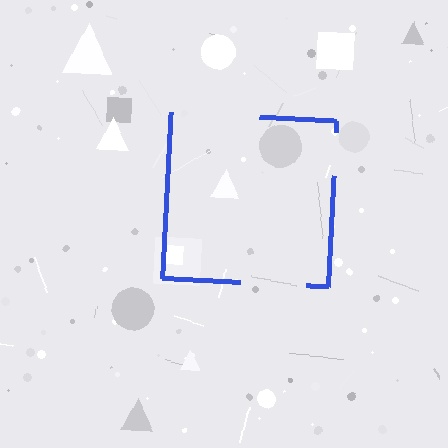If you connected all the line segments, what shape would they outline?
They would outline a square.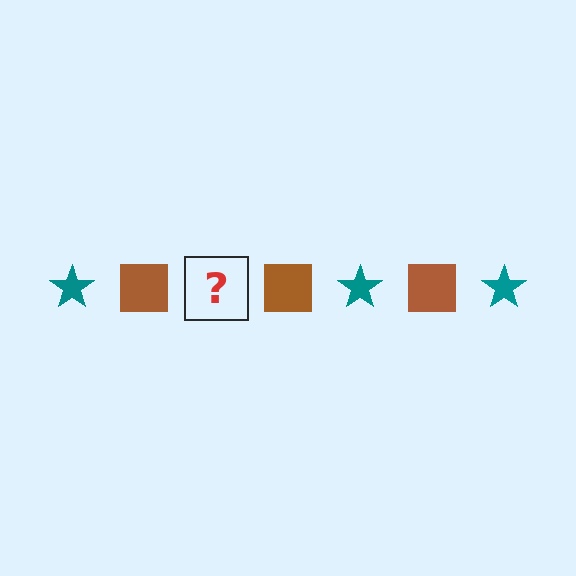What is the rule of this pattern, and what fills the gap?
The rule is that the pattern alternates between teal star and brown square. The gap should be filled with a teal star.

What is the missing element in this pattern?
The missing element is a teal star.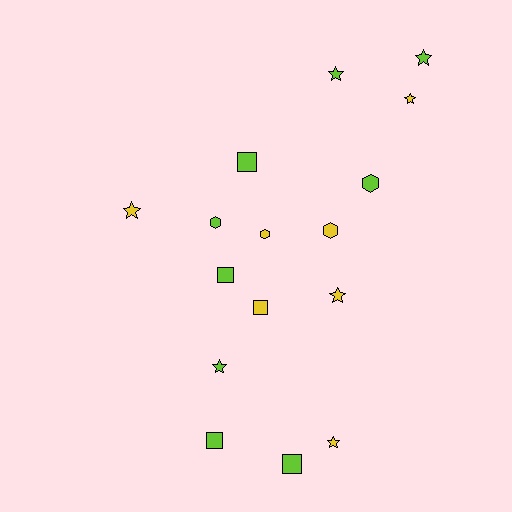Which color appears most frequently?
Lime, with 9 objects.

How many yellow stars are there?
There are 4 yellow stars.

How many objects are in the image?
There are 16 objects.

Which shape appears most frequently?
Star, with 7 objects.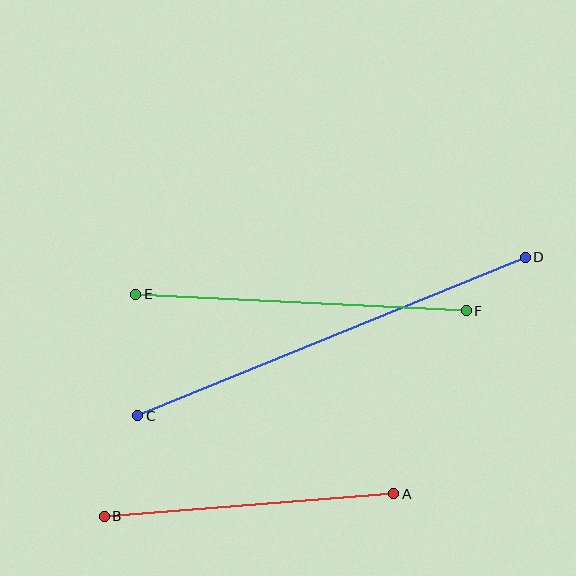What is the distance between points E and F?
The distance is approximately 331 pixels.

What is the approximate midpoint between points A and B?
The midpoint is at approximately (249, 505) pixels.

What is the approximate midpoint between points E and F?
The midpoint is at approximately (301, 302) pixels.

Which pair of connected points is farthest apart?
Points C and D are farthest apart.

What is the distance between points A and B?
The distance is approximately 290 pixels.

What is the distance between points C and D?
The distance is approximately 419 pixels.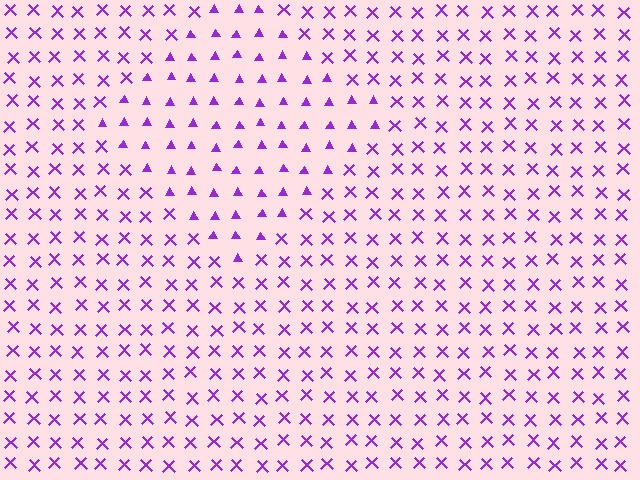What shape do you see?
I see a diamond.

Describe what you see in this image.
The image is filled with small purple elements arranged in a uniform grid. A diamond-shaped region contains triangles, while the surrounding area contains X marks. The boundary is defined purely by the change in element shape.